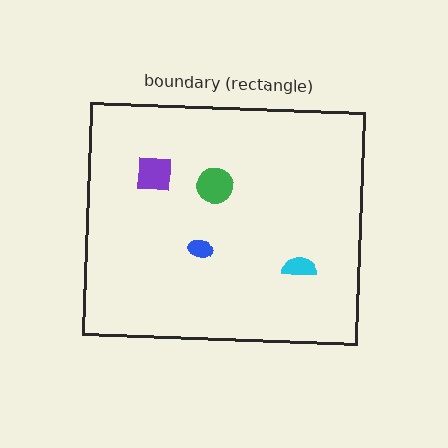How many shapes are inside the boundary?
4 inside, 0 outside.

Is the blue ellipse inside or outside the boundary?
Inside.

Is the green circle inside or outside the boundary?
Inside.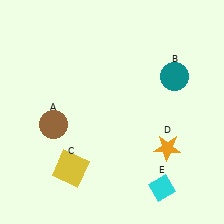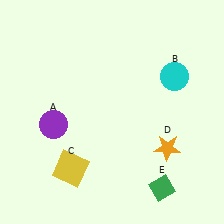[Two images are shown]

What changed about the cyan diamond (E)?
In Image 1, E is cyan. In Image 2, it changed to green.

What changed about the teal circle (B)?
In Image 1, B is teal. In Image 2, it changed to cyan.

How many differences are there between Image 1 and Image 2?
There are 3 differences between the two images.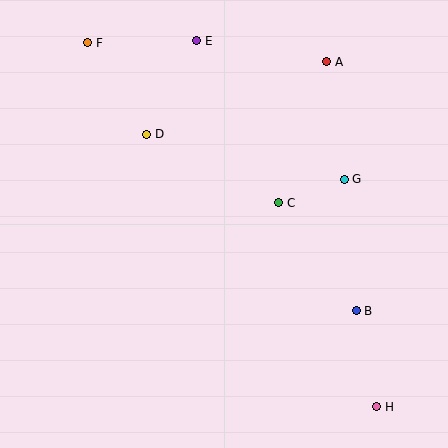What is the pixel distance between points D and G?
The distance between D and G is 203 pixels.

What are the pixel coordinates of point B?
Point B is at (356, 311).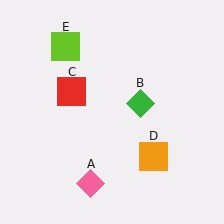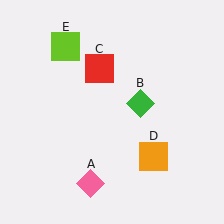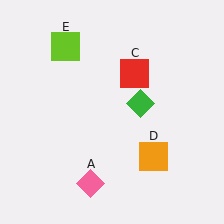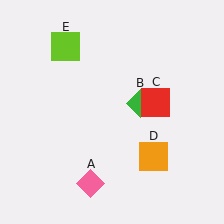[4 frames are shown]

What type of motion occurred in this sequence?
The red square (object C) rotated clockwise around the center of the scene.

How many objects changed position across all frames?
1 object changed position: red square (object C).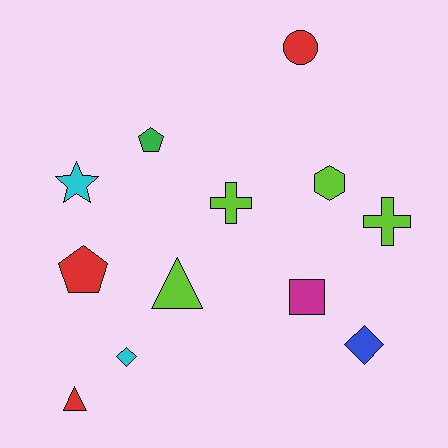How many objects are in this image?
There are 12 objects.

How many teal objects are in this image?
There are no teal objects.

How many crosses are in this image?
There are 2 crosses.